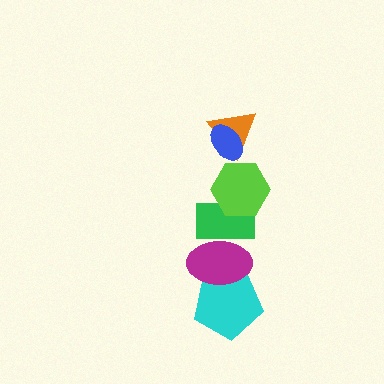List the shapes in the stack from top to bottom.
From top to bottom: the blue ellipse, the orange triangle, the lime hexagon, the green rectangle, the magenta ellipse, the cyan pentagon.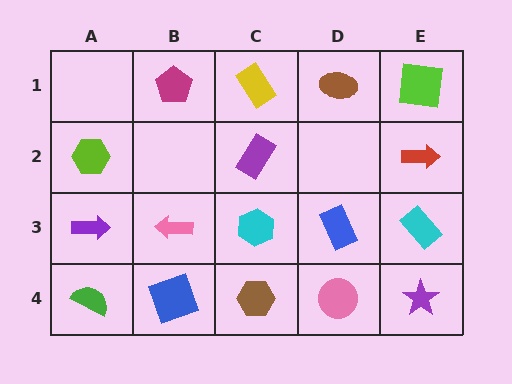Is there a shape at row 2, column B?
No, that cell is empty.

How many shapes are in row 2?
3 shapes.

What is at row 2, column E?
A red arrow.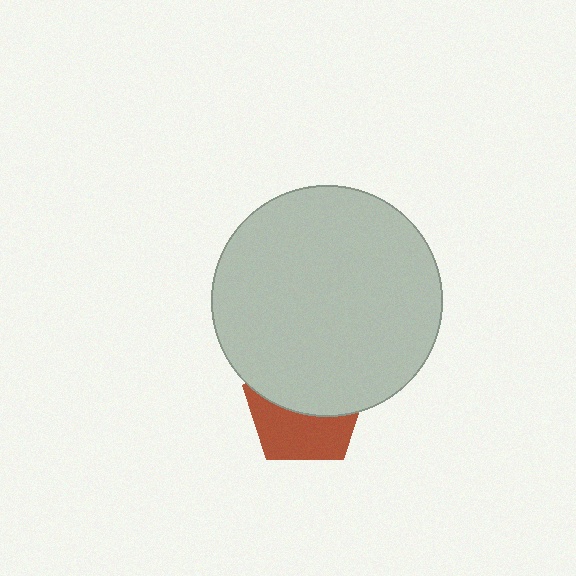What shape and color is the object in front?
The object in front is a light gray circle.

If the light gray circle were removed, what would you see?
You would see the complete brown pentagon.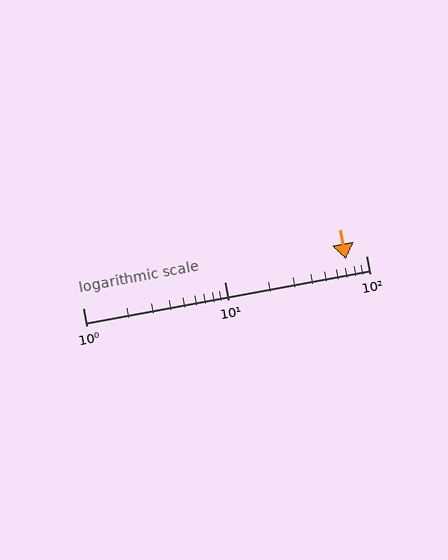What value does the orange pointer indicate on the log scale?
The pointer indicates approximately 72.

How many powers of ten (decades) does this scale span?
The scale spans 2 decades, from 1 to 100.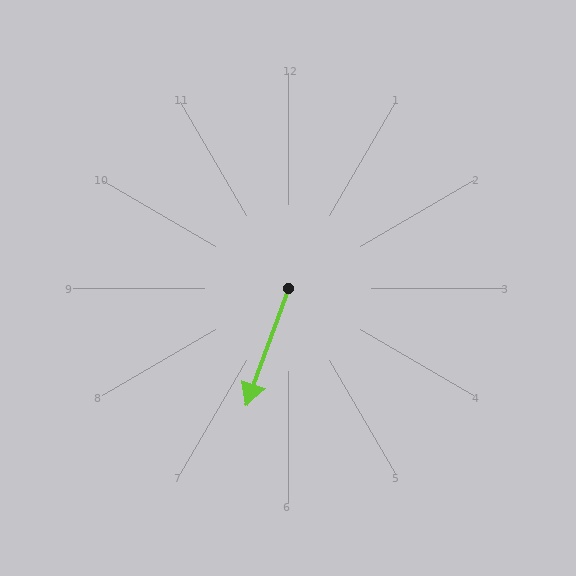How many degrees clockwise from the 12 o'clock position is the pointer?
Approximately 200 degrees.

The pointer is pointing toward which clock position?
Roughly 7 o'clock.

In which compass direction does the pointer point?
South.